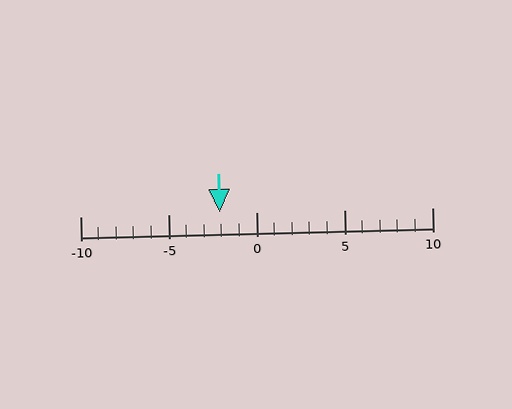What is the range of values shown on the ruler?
The ruler shows values from -10 to 10.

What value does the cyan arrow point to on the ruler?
The cyan arrow points to approximately -2.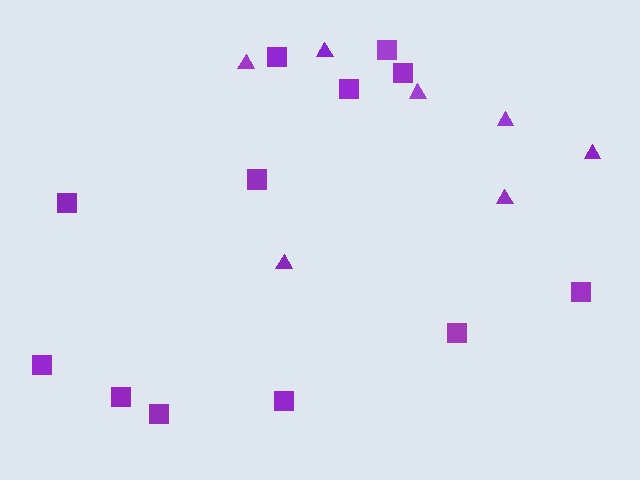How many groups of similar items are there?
There are 2 groups: one group of triangles (7) and one group of squares (12).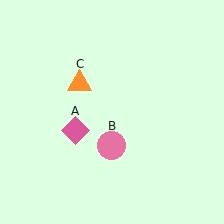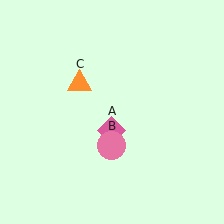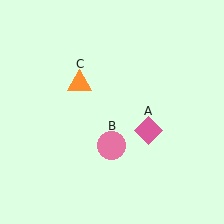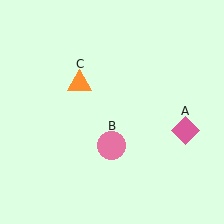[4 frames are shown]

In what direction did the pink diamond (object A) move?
The pink diamond (object A) moved right.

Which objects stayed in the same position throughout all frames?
Pink circle (object B) and orange triangle (object C) remained stationary.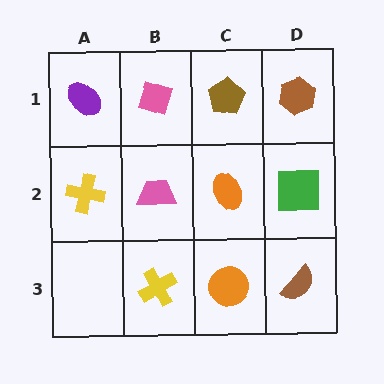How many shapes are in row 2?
4 shapes.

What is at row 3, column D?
A brown semicircle.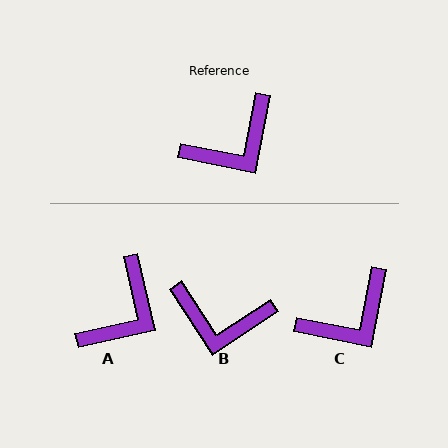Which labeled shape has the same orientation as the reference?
C.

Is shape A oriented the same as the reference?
No, it is off by about 24 degrees.